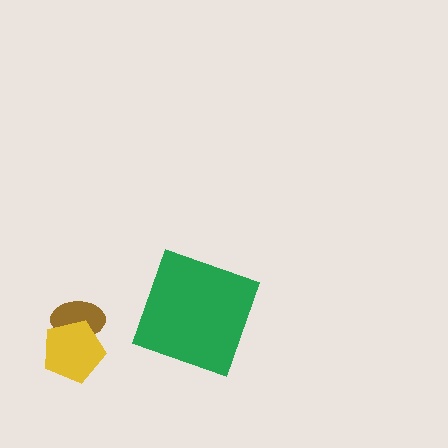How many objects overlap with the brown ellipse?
1 object overlaps with the brown ellipse.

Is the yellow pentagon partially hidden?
No, no other shape covers it.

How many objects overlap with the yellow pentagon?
1 object overlaps with the yellow pentagon.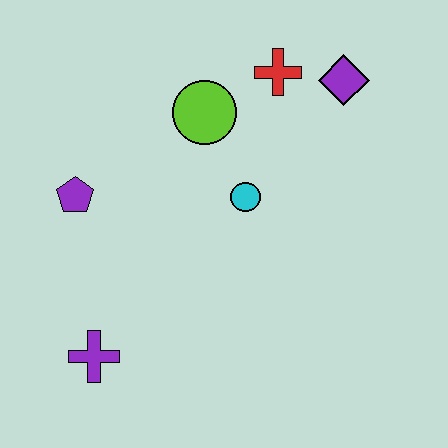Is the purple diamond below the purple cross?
No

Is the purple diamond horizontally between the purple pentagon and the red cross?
No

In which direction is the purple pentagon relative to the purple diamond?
The purple pentagon is to the left of the purple diamond.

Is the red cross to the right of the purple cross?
Yes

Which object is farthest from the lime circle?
The purple cross is farthest from the lime circle.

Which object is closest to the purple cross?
The purple pentagon is closest to the purple cross.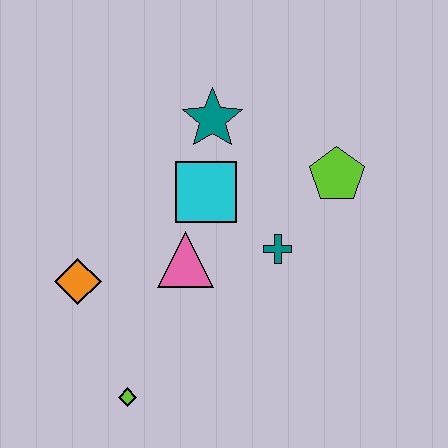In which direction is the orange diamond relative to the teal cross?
The orange diamond is to the left of the teal cross.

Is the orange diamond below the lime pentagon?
Yes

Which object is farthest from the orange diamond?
The lime pentagon is farthest from the orange diamond.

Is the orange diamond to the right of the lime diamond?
No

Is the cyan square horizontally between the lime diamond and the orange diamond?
No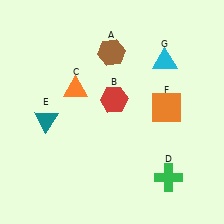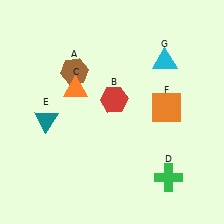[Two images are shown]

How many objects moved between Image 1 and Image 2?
1 object moved between the two images.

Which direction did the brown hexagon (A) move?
The brown hexagon (A) moved left.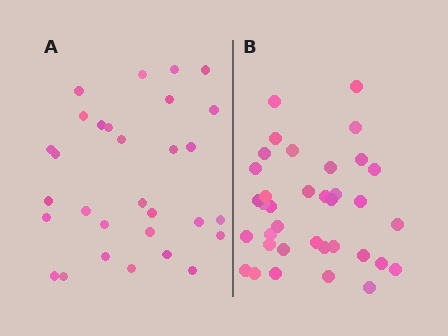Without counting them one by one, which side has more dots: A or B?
Region B (the right region) has more dots.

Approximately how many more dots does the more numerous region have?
Region B has about 6 more dots than region A.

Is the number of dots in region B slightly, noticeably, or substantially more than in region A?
Region B has only slightly more — the two regions are fairly close. The ratio is roughly 1.2 to 1.